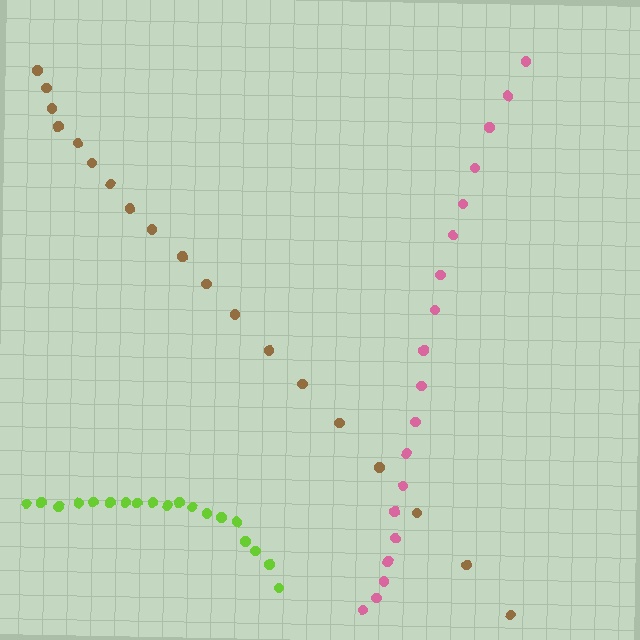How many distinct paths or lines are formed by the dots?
There are 3 distinct paths.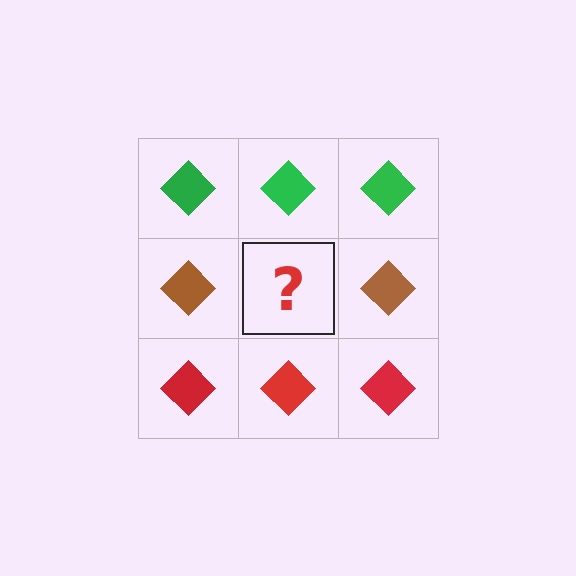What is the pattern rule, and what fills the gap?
The rule is that each row has a consistent color. The gap should be filled with a brown diamond.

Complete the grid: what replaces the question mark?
The question mark should be replaced with a brown diamond.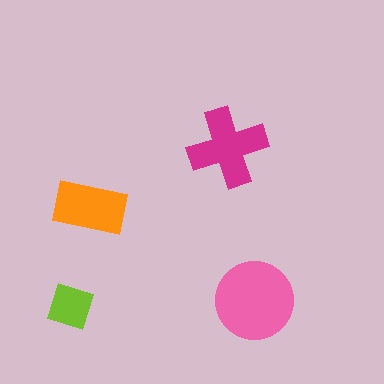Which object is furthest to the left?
The lime diamond is leftmost.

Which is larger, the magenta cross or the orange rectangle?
The magenta cross.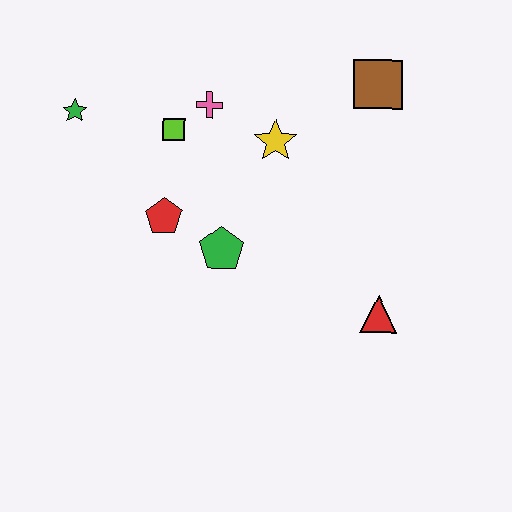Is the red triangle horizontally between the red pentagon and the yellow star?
No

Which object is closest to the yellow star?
The pink cross is closest to the yellow star.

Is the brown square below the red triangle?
No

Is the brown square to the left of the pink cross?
No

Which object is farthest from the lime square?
The red triangle is farthest from the lime square.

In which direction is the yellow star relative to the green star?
The yellow star is to the right of the green star.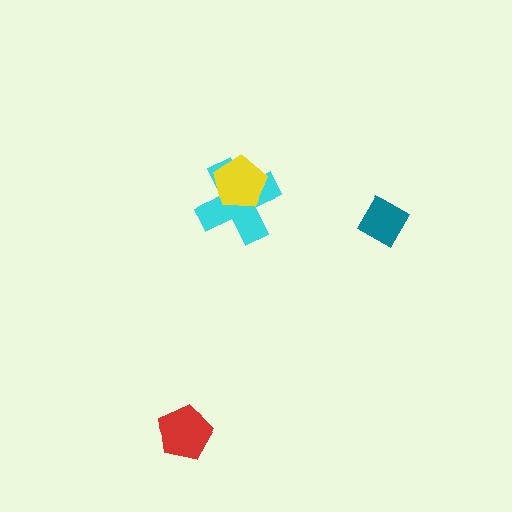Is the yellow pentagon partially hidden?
No, no other shape covers it.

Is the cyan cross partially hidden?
Yes, it is partially covered by another shape.